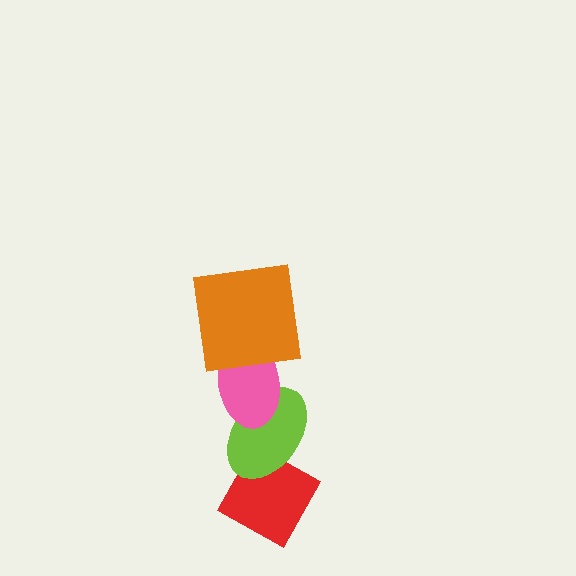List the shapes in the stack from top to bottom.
From top to bottom: the orange square, the pink ellipse, the lime ellipse, the red diamond.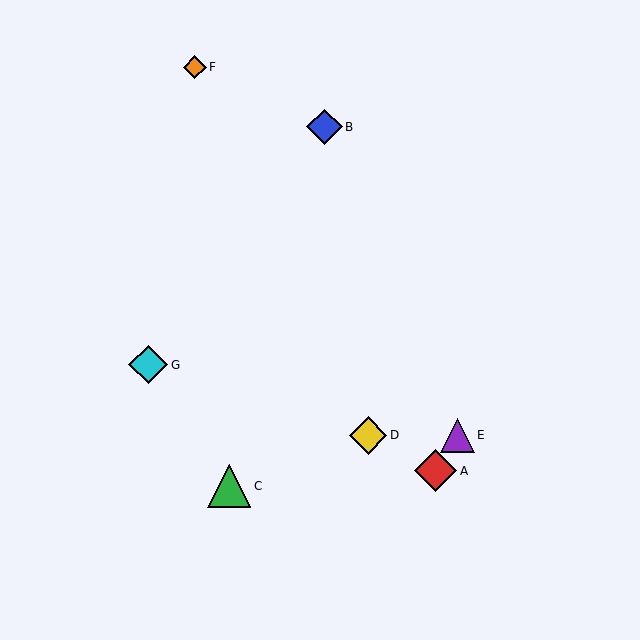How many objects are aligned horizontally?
2 objects (D, E) are aligned horizontally.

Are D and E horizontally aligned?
Yes, both are at y≈435.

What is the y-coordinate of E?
Object E is at y≈435.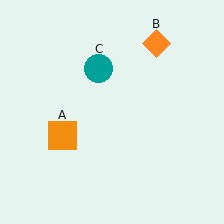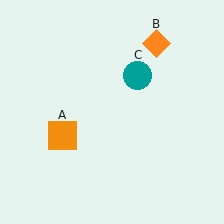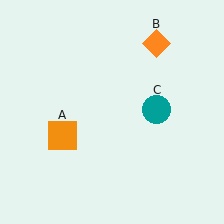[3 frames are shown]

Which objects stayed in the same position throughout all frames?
Orange square (object A) and orange diamond (object B) remained stationary.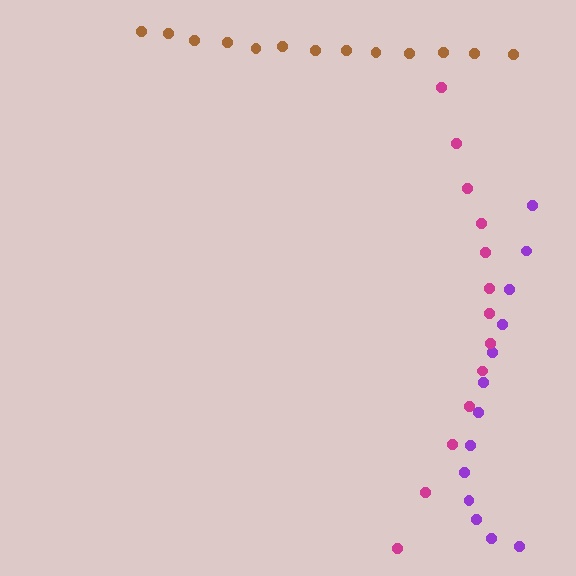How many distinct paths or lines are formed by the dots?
There are 3 distinct paths.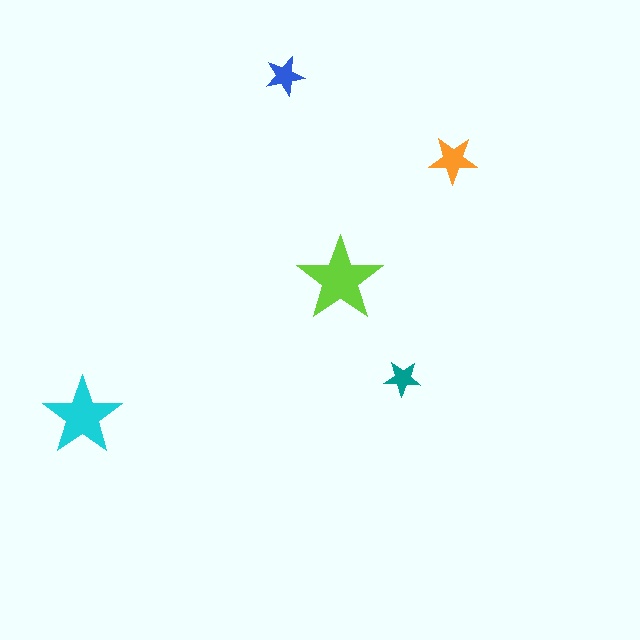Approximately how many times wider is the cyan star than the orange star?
About 1.5 times wider.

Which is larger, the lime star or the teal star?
The lime one.